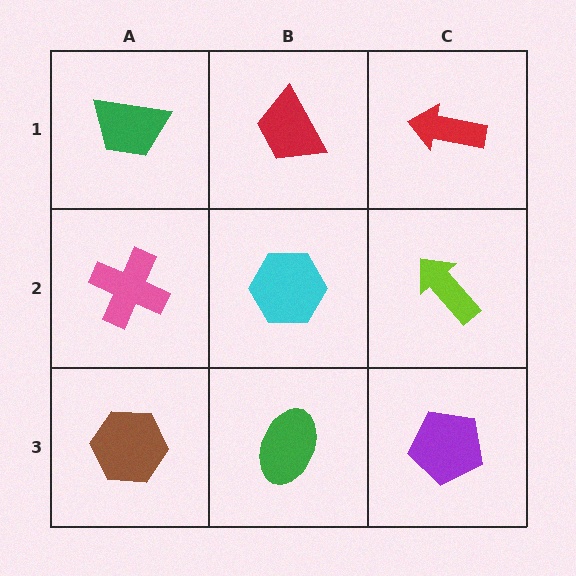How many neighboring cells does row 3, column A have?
2.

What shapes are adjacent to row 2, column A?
A green trapezoid (row 1, column A), a brown hexagon (row 3, column A), a cyan hexagon (row 2, column B).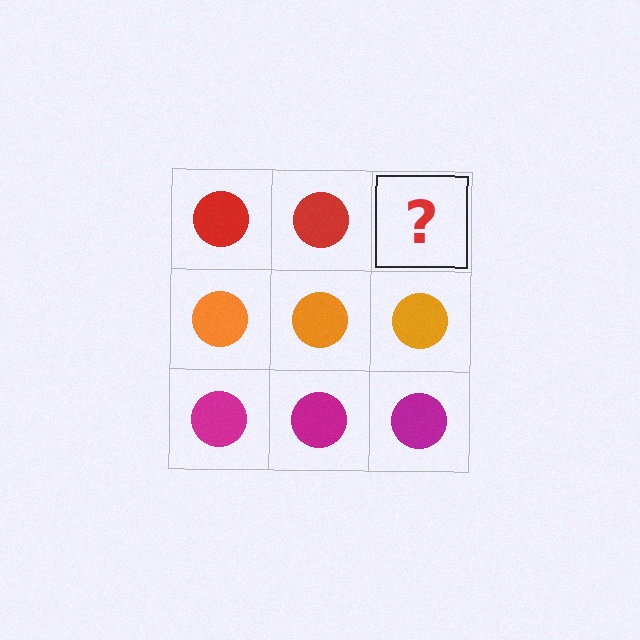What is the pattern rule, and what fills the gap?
The rule is that each row has a consistent color. The gap should be filled with a red circle.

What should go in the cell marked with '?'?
The missing cell should contain a red circle.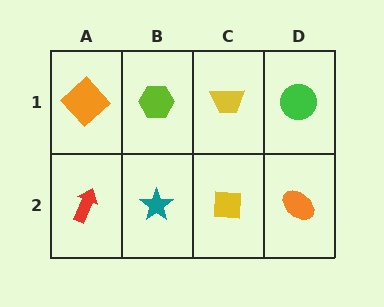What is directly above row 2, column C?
A yellow trapezoid.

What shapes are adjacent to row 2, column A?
An orange diamond (row 1, column A), a teal star (row 2, column B).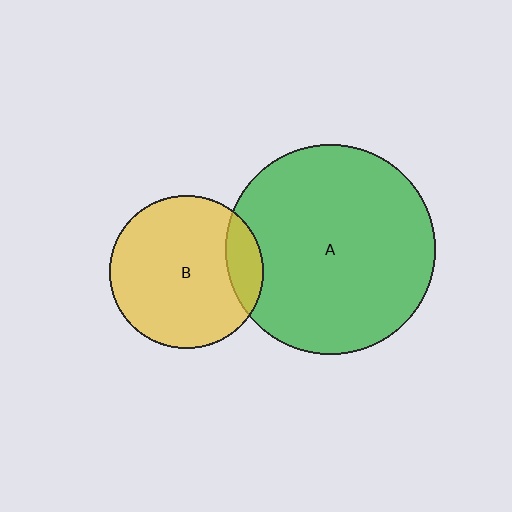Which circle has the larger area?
Circle A (green).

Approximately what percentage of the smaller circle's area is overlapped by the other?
Approximately 15%.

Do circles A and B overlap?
Yes.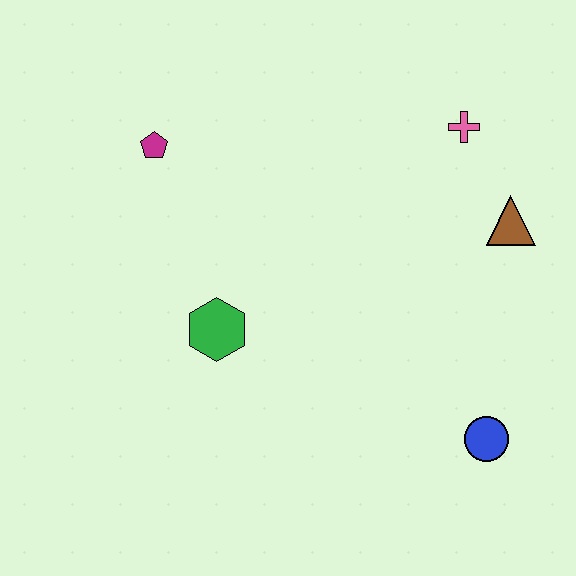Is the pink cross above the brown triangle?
Yes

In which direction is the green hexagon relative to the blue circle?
The green hexagon is to the left of the blue circle.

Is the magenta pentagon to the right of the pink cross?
No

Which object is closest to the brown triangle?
The pink cross is closest to the brown triangle.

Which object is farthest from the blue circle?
The magenta pentagon is farthest from the blue circle.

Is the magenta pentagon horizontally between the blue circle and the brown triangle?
No